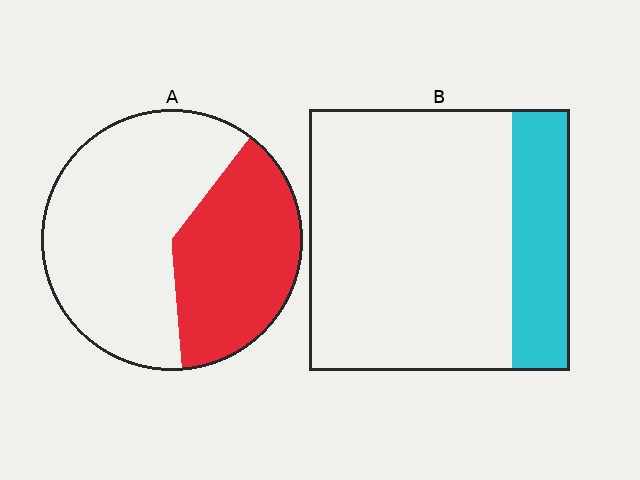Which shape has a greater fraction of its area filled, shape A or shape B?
Shape A.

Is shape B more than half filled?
No.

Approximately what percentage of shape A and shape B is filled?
A is approximately 40% and B is approximately 20%.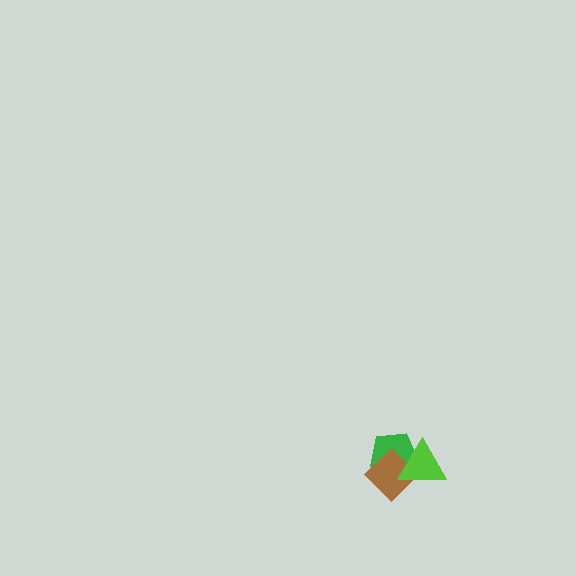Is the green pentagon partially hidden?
Yes, it is partially covered by another shape.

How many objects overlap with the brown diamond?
2 objects overlap with the brown diamond.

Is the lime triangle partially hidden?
No, no other shape covers it.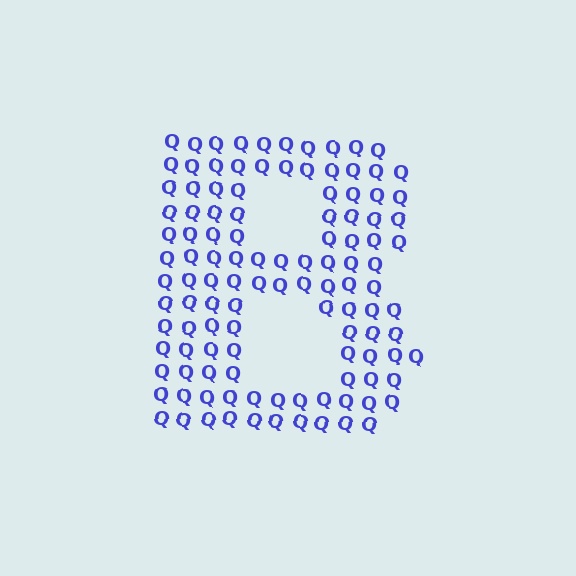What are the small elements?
The small elements are letter Q's.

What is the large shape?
The large shape is the letter B.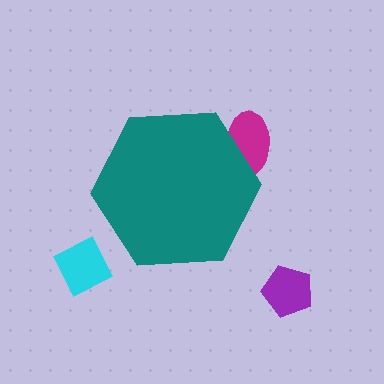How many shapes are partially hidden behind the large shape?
1 shape is partially hidden.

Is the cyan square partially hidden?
No, the cyan square is fully visible.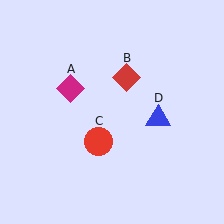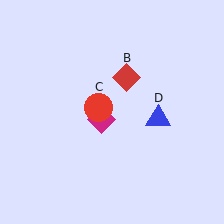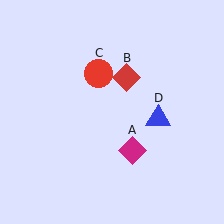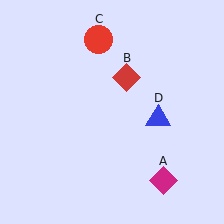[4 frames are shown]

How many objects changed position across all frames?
2 objects changed position: magenta diamond (object A), red circle (object C).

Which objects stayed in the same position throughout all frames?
Red diamond (object B) and blue triangle (object D) remained stationary.